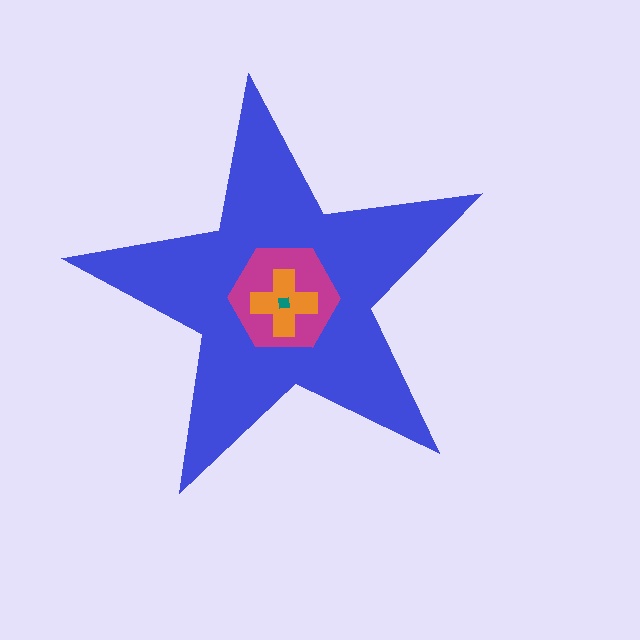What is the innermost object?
The teal square.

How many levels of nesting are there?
4.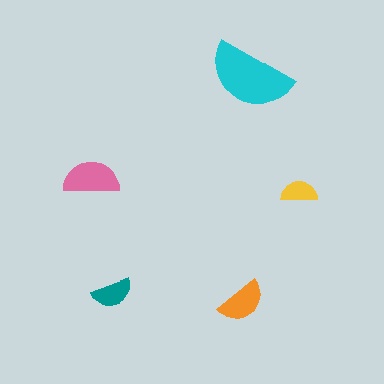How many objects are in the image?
There are 5 objects in the image.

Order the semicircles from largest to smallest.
the cyan one, the pink one, the orange one, the teal one, the yellow one.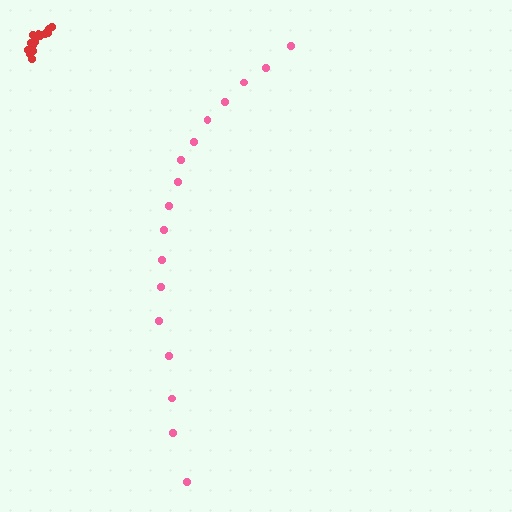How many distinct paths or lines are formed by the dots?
There are 2 distinct paths.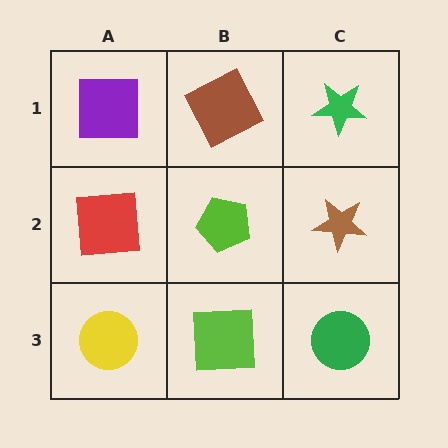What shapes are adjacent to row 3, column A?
A red square (row 2, column A), a lime square (row 3, column B).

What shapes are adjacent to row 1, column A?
A red square (row 2, column A), a brown square (row 1, column B).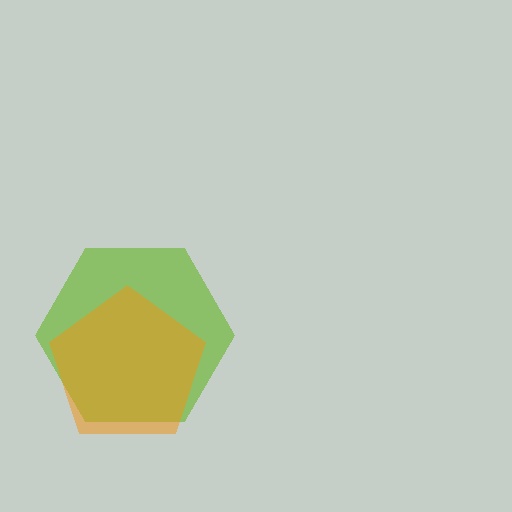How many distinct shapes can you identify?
There are 2 distinct shapes: a lime hexagon, an orange pentagon.